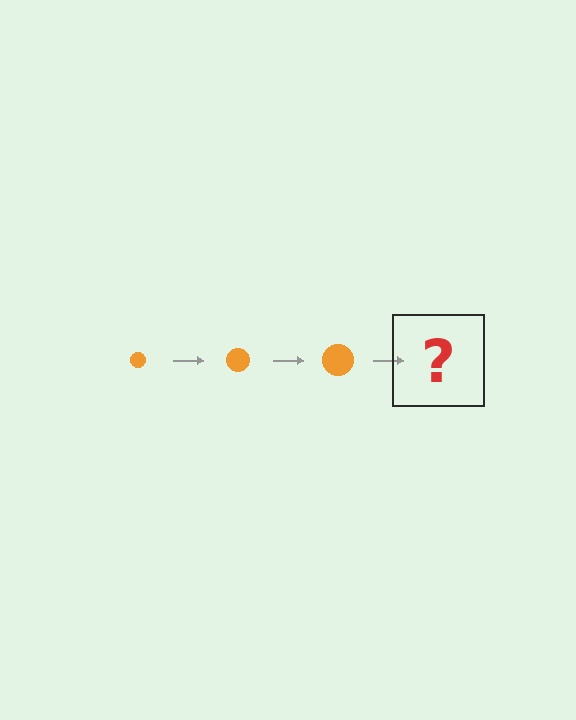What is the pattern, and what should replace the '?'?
The pattern is that the circle gets progressively larger each step. The '?' should be an orange circle, larger than the previous one.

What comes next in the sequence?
The next element should be an orange circle, larger than the previous one.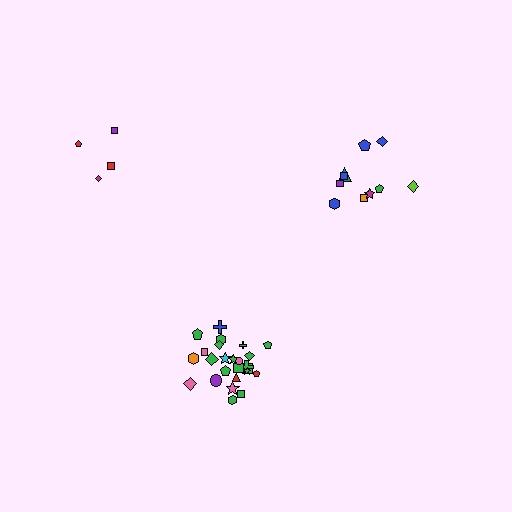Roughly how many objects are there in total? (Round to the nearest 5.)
Roughly 40 objects in total.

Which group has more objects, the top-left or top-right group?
The top-right group.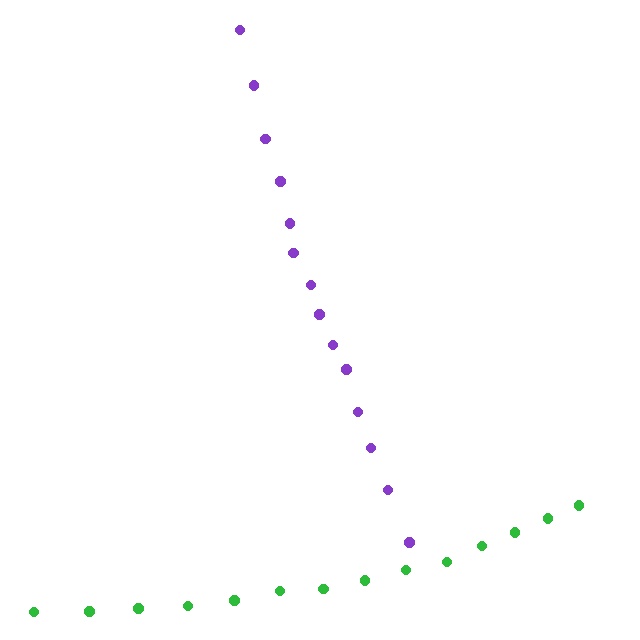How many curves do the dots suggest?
There are 2 distinct paths.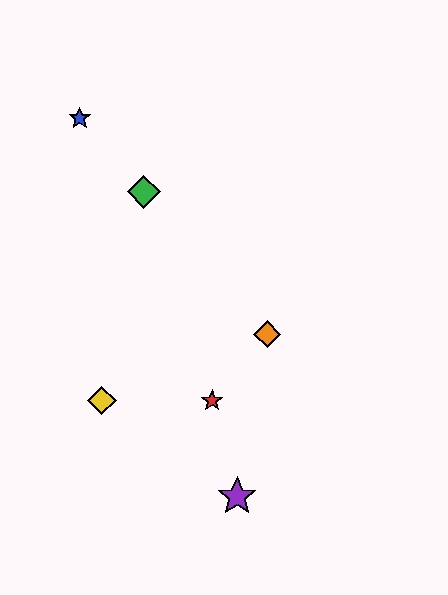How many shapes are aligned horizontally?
2 shapes (the red star, the yellow diamond) are aligned horizontally.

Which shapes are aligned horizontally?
The red star, the yellow diamond are aligned horizontally.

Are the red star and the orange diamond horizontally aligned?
No, the red star is at y≈401 and the orange diamond is at y≈334.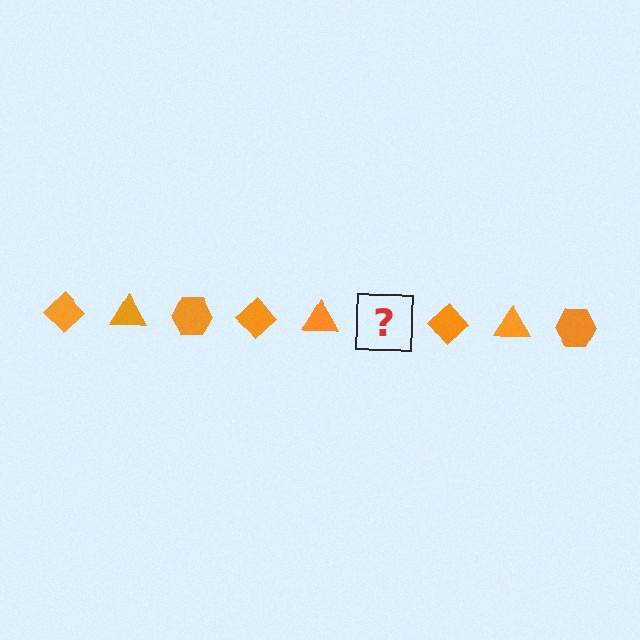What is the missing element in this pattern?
The missing element is an orange hexagon.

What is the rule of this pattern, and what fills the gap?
The rule is that the pattern cycles through diamond, triangle, hexagon shapes in orange. The gap should be filled with an orange hexagon.